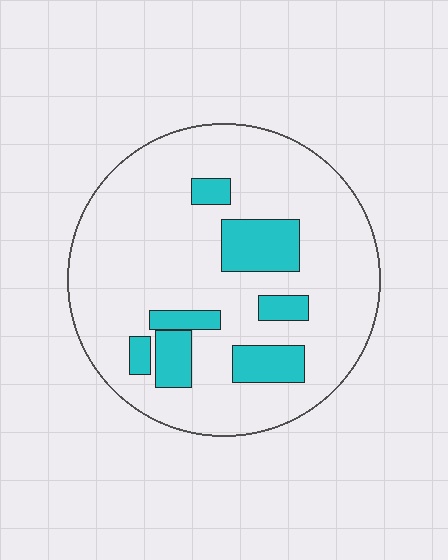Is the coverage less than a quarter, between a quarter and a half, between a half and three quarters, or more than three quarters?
Less than a quarter.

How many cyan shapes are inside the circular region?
7.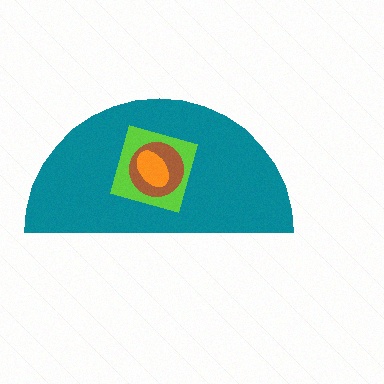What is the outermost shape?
The teal semicircle.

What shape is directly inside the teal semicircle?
The lime diamond.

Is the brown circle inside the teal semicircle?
Yes.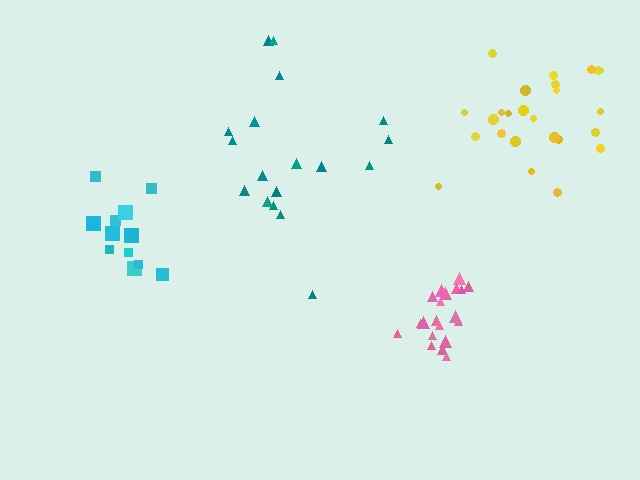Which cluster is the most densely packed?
Pink.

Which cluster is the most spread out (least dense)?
Teal.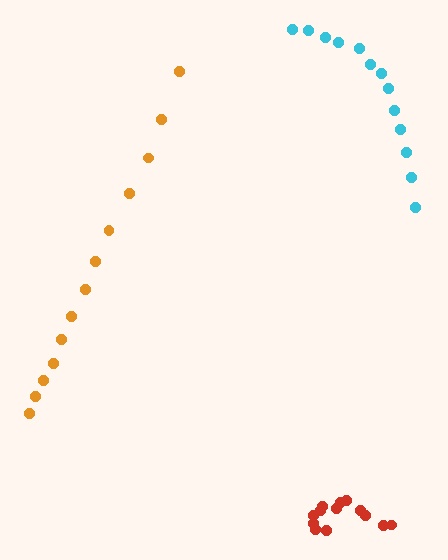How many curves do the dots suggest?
There are 3 distinct paths.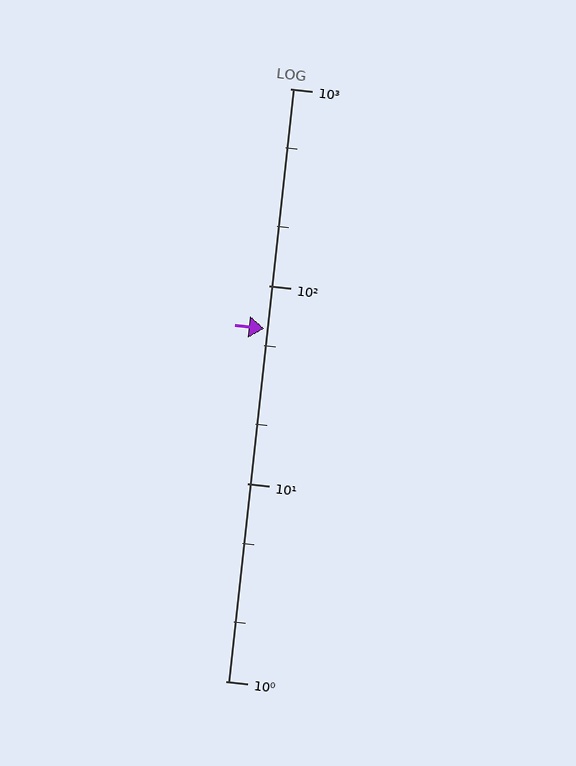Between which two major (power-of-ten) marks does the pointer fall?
The pointer is between 10 and 100.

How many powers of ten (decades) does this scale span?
The scale spans 3 decades, from 1 to 1000.